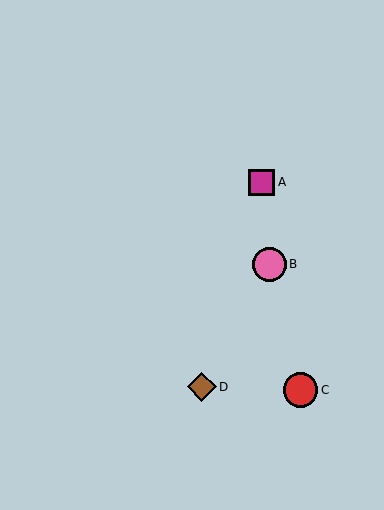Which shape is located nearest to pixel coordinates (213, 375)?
The brown diamond (labeled D) at (202, 387) is nearest to that location.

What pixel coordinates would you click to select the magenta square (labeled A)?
Click at (262, 182) to select the magenta square A.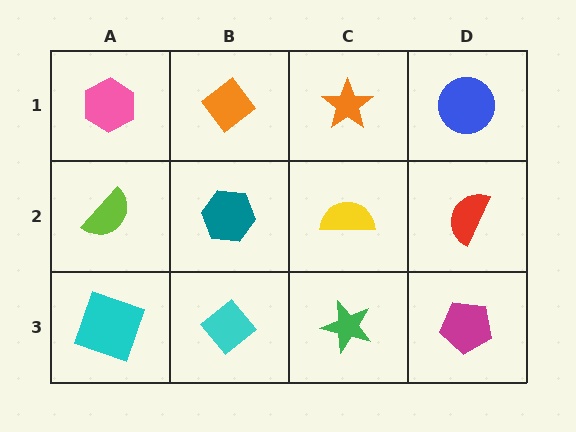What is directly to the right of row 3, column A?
A cyan diamond.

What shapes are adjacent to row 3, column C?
A yellow semicircle (row 2, column C), a cyan diamond (row 3, column B), a magenta pentagon (row 3, column D).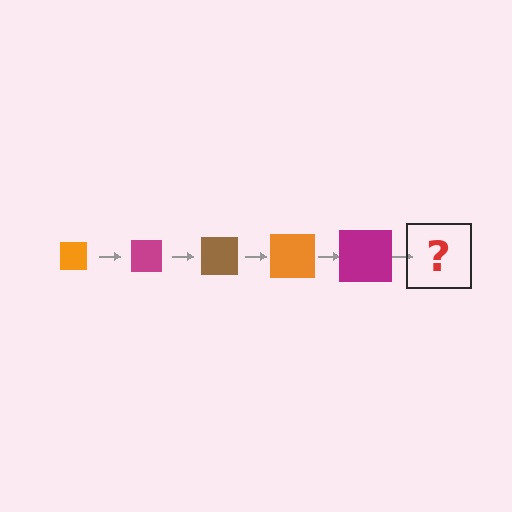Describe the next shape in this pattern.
It should be a brown square, larger than the previous one.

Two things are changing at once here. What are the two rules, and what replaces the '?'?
The two rules are that the square grows larger each step and the color cycles through orange, magenta, and brown. The '?' should be a brown square, larger than the previous one.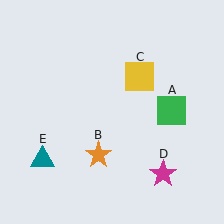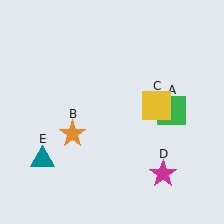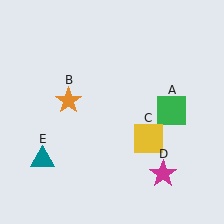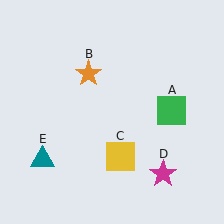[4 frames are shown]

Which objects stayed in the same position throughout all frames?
Green square (object A) and magenta star (object D) and teal triangle (object E) remained stationary.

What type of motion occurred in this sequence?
The orange star (object B), yellow square (object C) rotated clockwise around the center of the scene.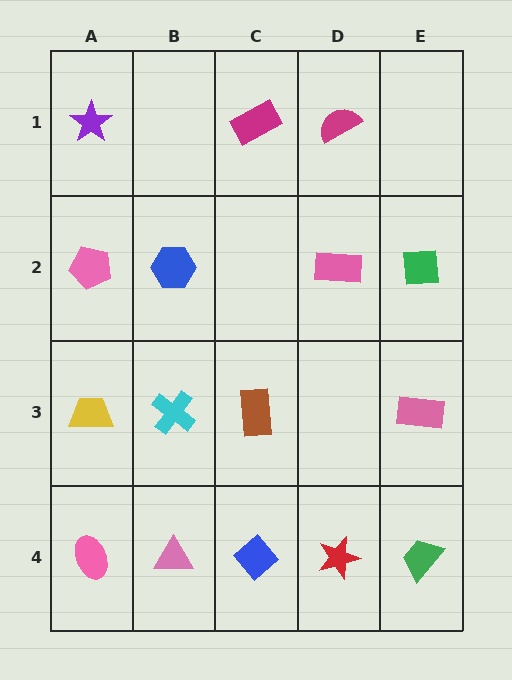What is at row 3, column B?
A cyan cross.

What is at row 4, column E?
A green trapezoid.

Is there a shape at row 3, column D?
No, that cell is empty.